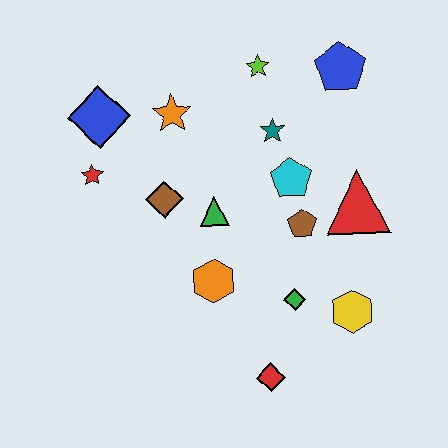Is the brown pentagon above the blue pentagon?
No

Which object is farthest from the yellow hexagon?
The blue diamond is farthest from the yellow hexagon.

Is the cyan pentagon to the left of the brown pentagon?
Yes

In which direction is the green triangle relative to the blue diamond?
The green triangle is to the right of the blue diamond.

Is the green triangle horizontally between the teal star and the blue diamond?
Yes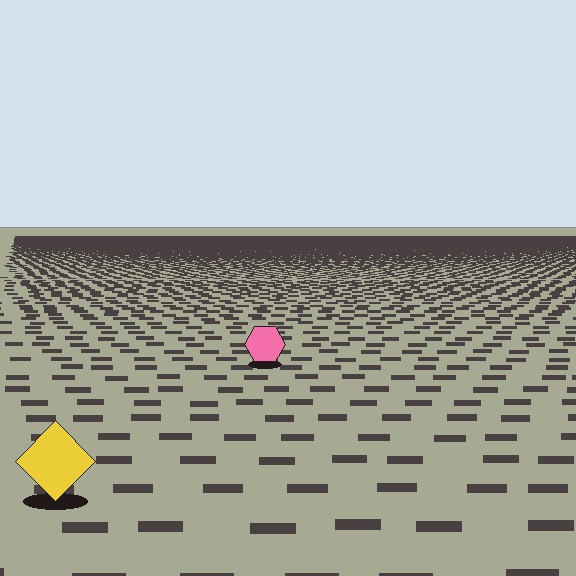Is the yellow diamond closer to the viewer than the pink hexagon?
Yes. The yellow diamond is closer — you can tell from the texture gradient: the ground texture is coarser near it.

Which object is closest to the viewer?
The yellow diamond is closest. The texture marks near it are larger and more spread out.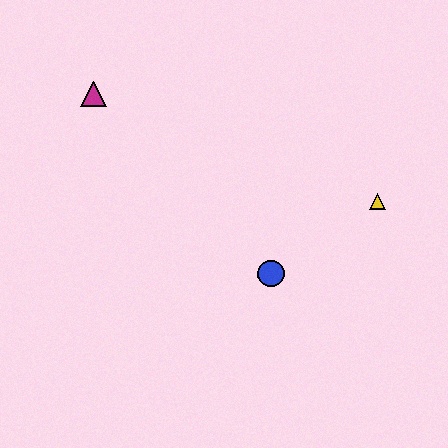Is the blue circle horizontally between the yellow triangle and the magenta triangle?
Yes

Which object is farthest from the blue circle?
The magenta triangle is farthest from the blue circle.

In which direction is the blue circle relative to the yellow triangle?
The blue circle is to the left of the yellow triangle.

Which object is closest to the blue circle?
The yellow triangle is closest to the blue circle.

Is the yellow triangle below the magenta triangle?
Yes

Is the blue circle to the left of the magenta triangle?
No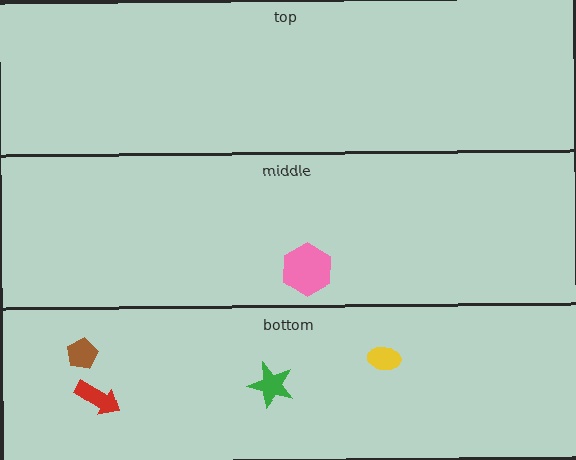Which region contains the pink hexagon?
The middle region.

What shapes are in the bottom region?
The green star, the red arrow, the yellow ellipse, the brown pentagon.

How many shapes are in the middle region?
1.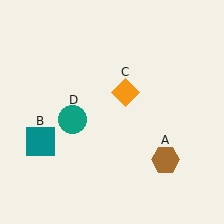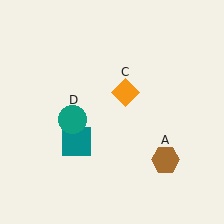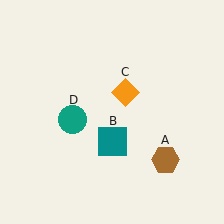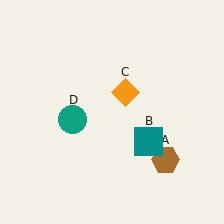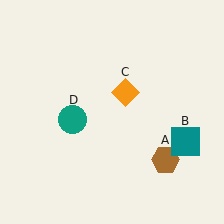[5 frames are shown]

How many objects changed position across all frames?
1 object changed position: teal square (object B).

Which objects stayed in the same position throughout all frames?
Brown hexagon (object A) and orange diamond (object C) and teal circle (object D) remained stationary.